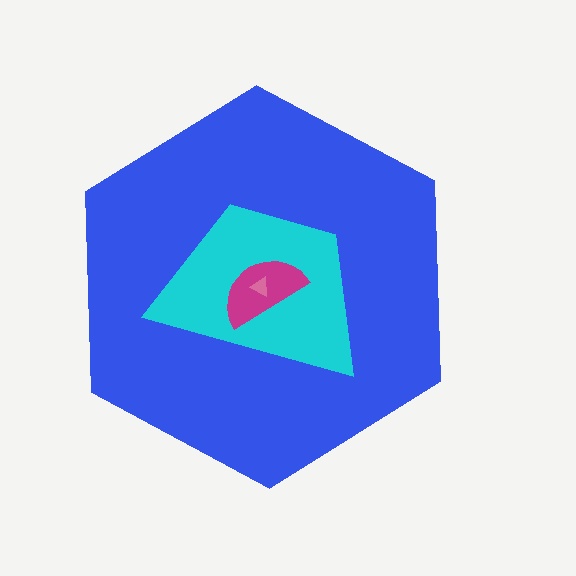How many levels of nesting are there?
4.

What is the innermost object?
The pink triangle.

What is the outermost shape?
The blue hexagon.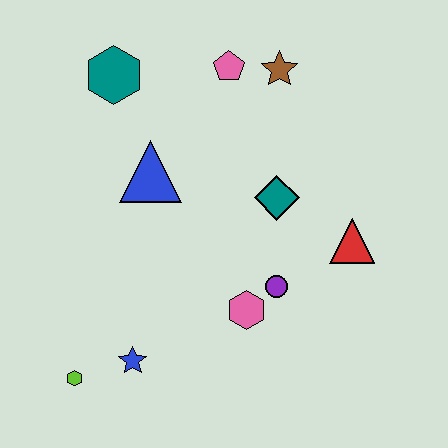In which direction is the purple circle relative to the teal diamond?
The purple circle is below the teal diamond.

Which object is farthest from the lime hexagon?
The brown star is farthest from the lime hexagon.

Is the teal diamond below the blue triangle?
Yes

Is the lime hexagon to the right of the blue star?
No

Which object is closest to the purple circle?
The pink hexagon is closest to the purple circle.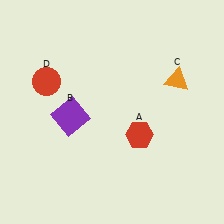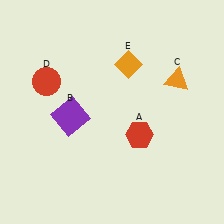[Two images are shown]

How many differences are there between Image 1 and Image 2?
There is 1 difference between the two images.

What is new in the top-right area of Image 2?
An orange diamond (E) was added in the top-right area of Image 2.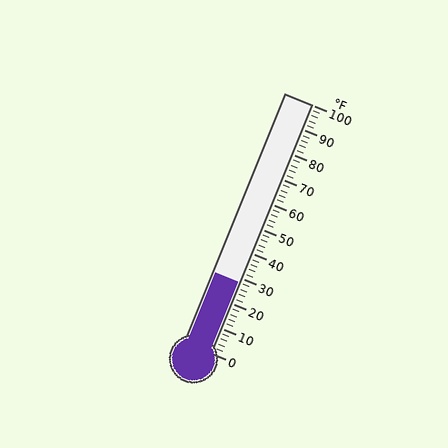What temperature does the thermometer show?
The thermometer shows approximately 28°F.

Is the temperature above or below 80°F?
The temperature is below 80°F.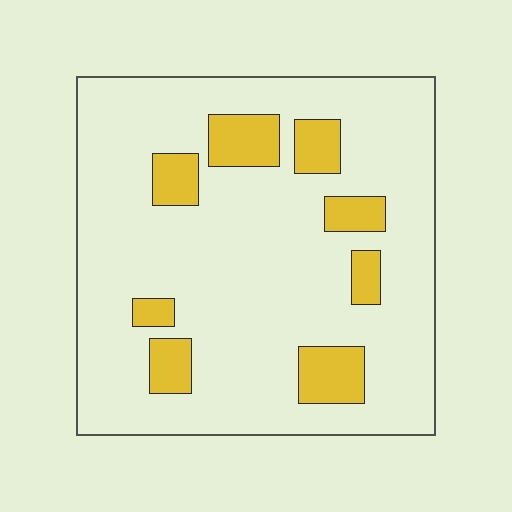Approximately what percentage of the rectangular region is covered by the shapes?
Approximately 15%.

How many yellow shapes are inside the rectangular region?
8.